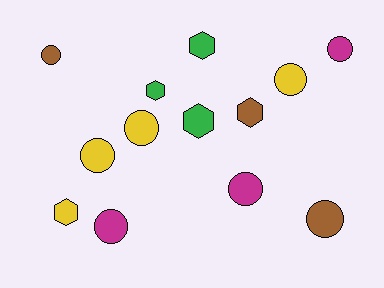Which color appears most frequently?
Yellow, with 4 objects.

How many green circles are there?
There are no green circles.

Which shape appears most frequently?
Circle, with 8 objects.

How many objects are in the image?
There are 13 objects.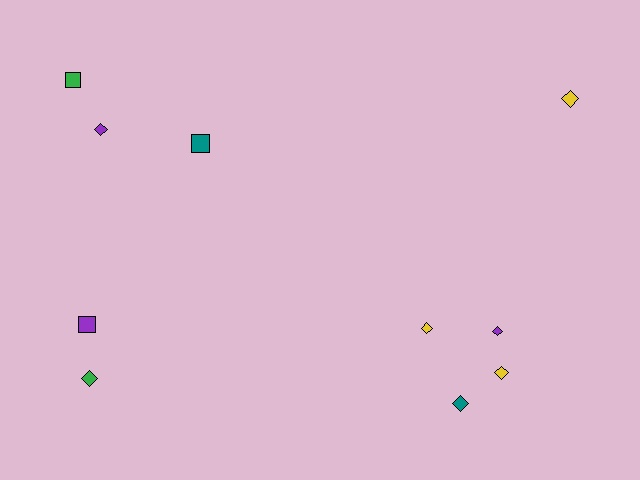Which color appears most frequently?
Purple, with 3 objects.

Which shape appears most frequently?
Diamond, with 7 objects.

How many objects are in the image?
There are 10 objects.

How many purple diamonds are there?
There are 2 purple diamonds.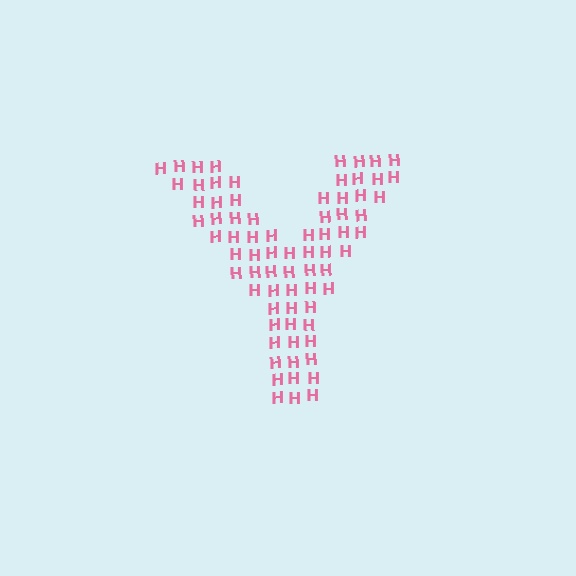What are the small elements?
The small elements are letter H's.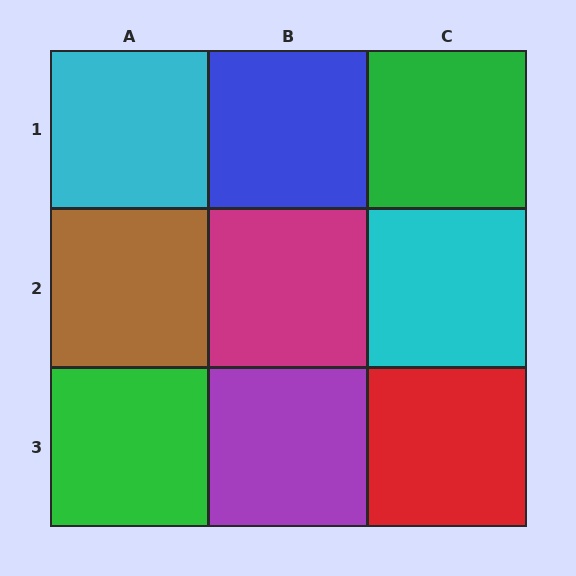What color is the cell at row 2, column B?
Magenta.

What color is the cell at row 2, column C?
Cyan.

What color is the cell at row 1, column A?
Cyan.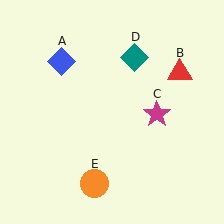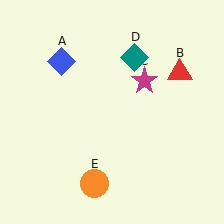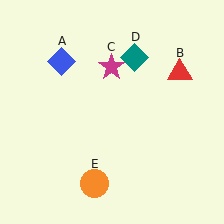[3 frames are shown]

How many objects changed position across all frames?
1 object changed position: magenta star (object C).